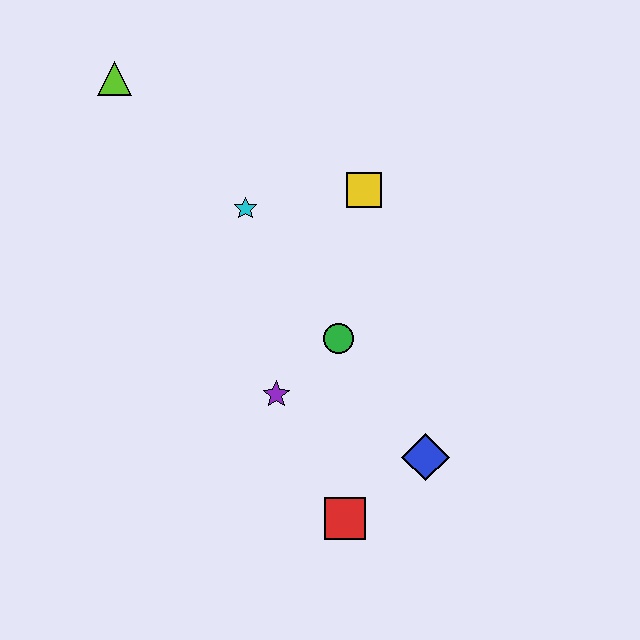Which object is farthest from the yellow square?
The red square is farthest from the yellow square.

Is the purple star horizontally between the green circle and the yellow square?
No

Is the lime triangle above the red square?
Yes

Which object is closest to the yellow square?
The cyan star is closest to the yellow square.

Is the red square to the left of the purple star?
No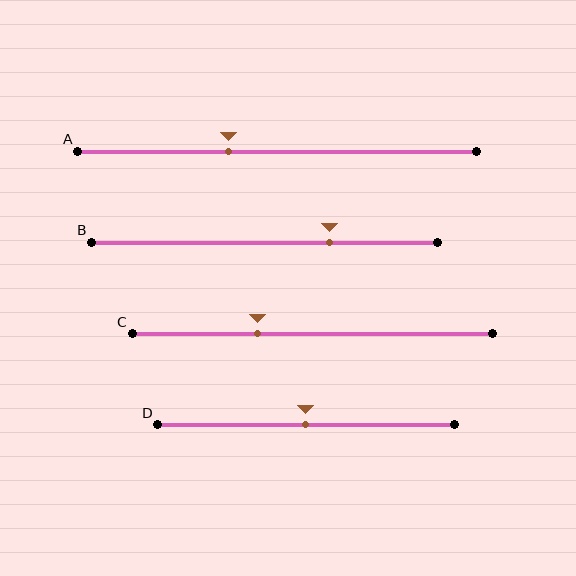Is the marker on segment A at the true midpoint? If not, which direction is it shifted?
No, the marker on segment A is shifted to the left by about 12% of the segment length.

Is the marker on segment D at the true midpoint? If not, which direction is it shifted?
Yes, the marker on segment D is at the true midpoint.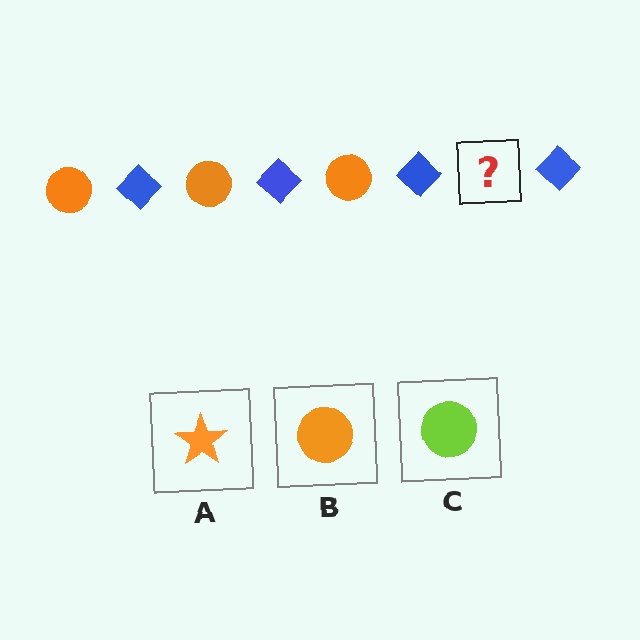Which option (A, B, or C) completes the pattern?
B.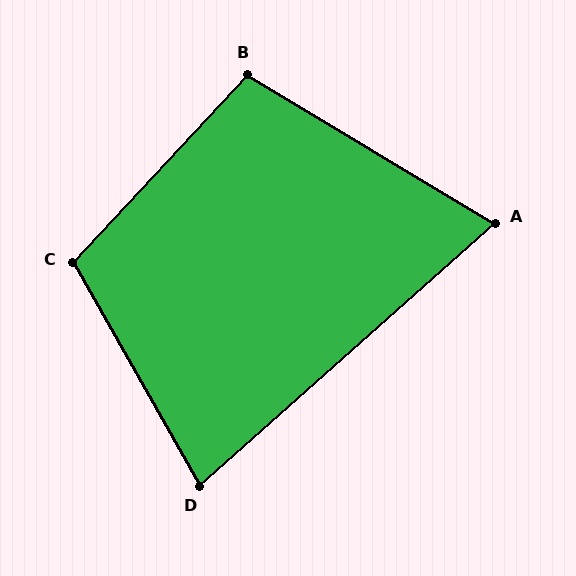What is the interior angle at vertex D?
Approximately 78 degrees (acute).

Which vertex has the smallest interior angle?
A, at approximately 73 degrees.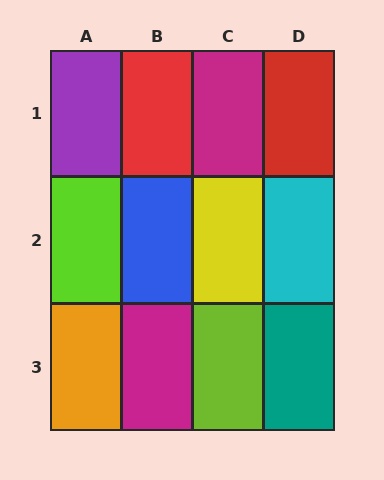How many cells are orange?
1 cell is orange.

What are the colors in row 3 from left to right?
Orange, magenta, lime, teal.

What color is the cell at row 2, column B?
Blue.